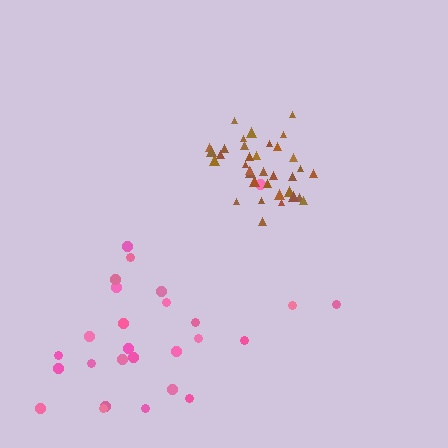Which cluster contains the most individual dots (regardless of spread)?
Brown (35).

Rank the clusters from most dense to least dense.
brown, pink.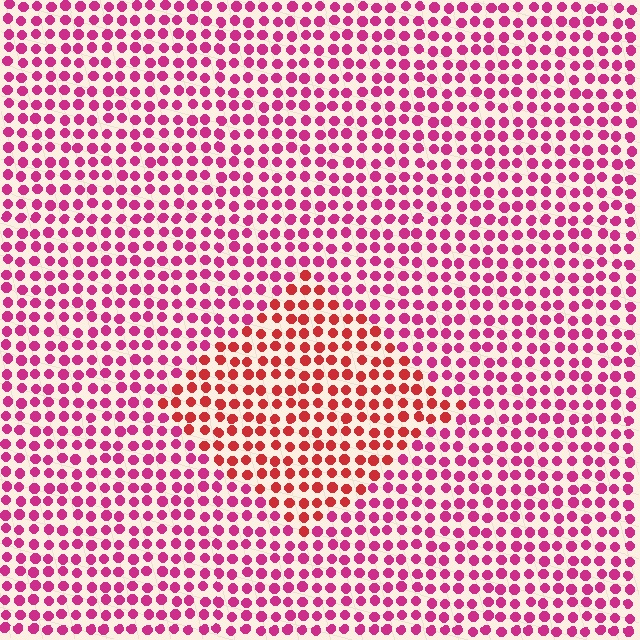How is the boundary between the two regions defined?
The boundary is defined purely by a slight shift in hue (about 33 degrees). Spacing, size, and orientation are identical on both sides.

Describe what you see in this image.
The image is filled with small magenta elements in a uniform arrangement. A diamond-shaped region is visible where the elements are tinted to a slightly different hue, forming a subtle color boundary.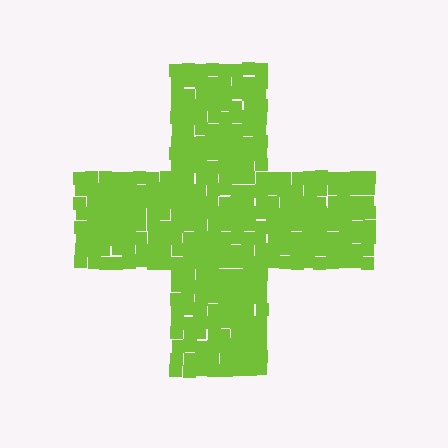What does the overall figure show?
The overall figure shows a cross.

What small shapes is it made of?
It is made of small squares.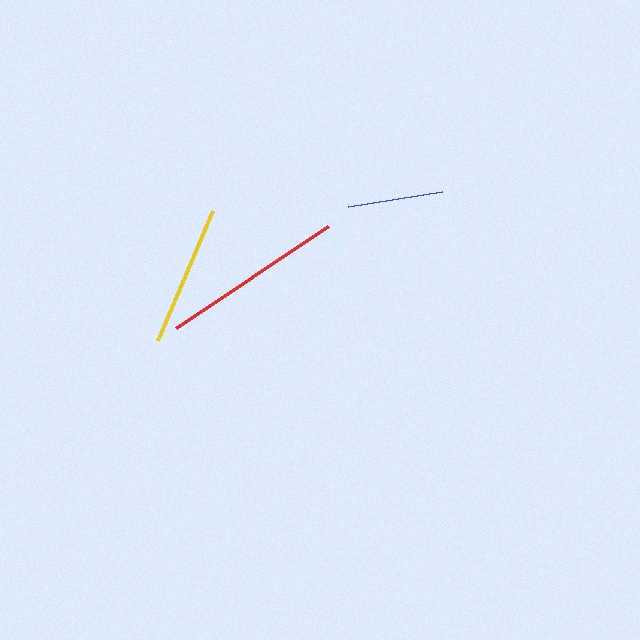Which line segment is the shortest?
The blue line is the shortest at approximately 96 pixels.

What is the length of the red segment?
The red segment is approximately 183 pixels long.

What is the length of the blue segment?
The blue segment is approximately 96 pixels long.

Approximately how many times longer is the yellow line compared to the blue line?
The yellow line is approximately 1.5 times the length of the blue line.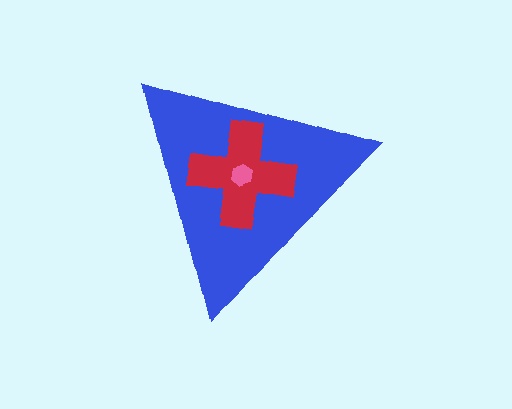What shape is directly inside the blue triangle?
The red cross.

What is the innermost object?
The pink hexagon.